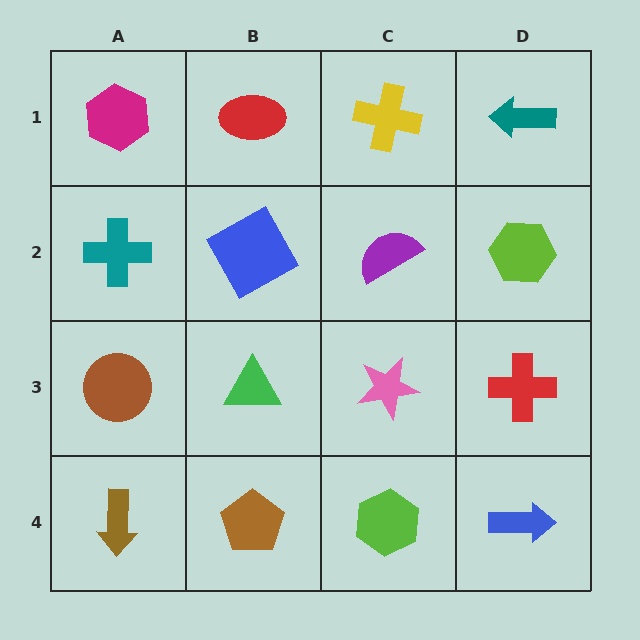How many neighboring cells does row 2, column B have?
4.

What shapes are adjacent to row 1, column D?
A lime hexagon (row 2, column D), a yellow cross (row 1, column C).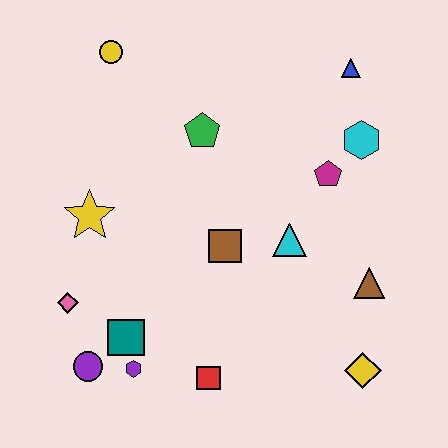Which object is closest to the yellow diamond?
The brown triangle is closest to the yellow diamond.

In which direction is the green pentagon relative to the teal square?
The green pentagon is above the teal square.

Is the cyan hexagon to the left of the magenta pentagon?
No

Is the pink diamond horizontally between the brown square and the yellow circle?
No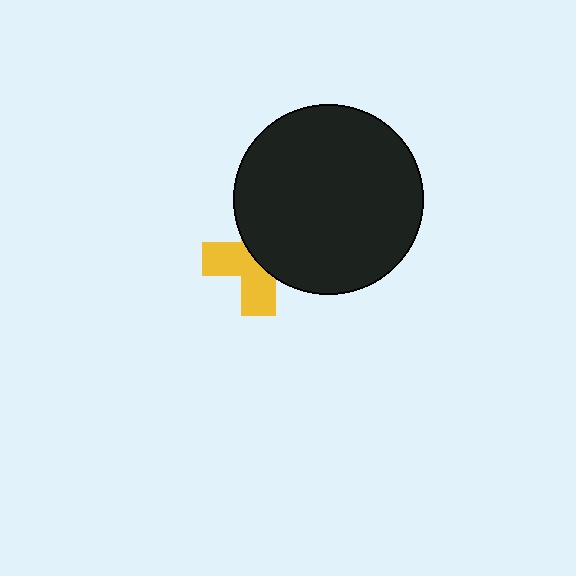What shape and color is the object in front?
The object in front is a black circle.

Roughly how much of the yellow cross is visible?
About half of it is visible (roughly 48%).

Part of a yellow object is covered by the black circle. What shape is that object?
It is a cross.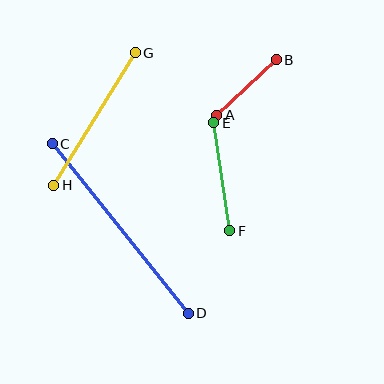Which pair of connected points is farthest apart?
Points C and D are farthest apart.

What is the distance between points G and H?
The distance is approximately 156 pixels.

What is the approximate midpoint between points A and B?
The midpoint is at approximately (246, 88) pixels.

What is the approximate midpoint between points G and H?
The midpoint is at approximately (94, 119) pixels.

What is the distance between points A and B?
The distance is approximately 81 pixels.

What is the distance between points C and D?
The distance is approximately 217 pixels.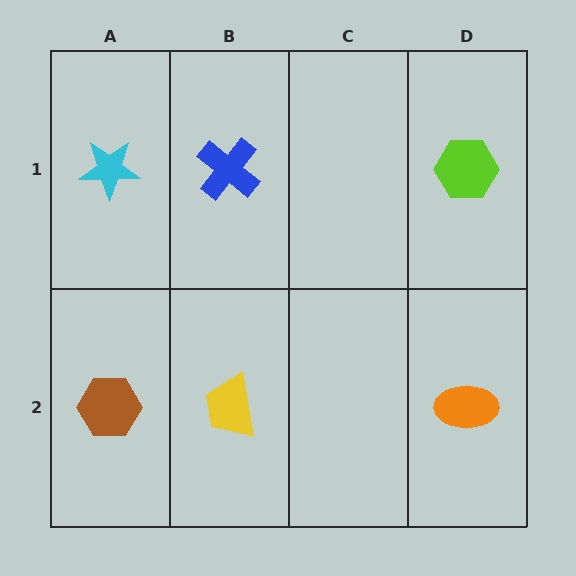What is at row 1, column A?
A cyan star.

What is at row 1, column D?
A lime hexagon.